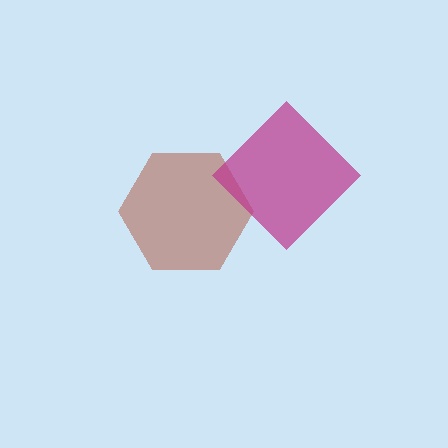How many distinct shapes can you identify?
There are 2 distinct shapes: a brown hexagon, a magenta diamond.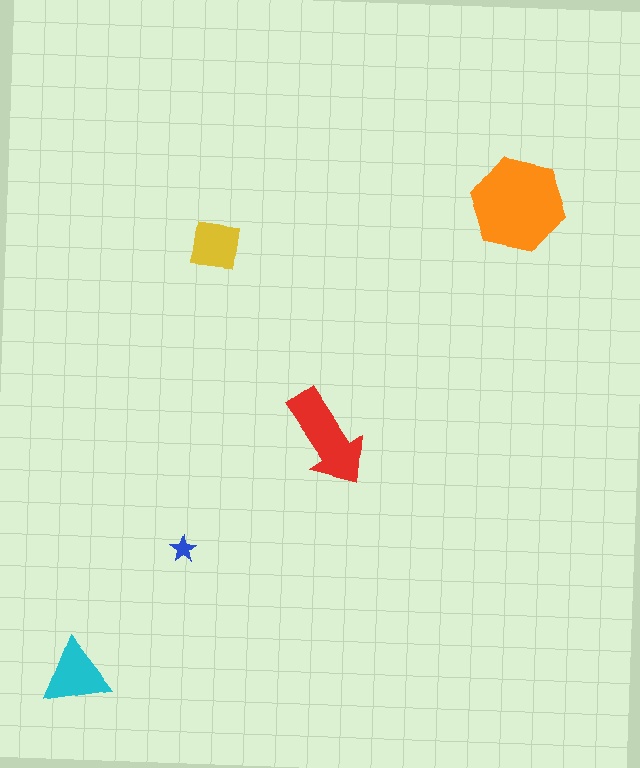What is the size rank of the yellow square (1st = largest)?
4th.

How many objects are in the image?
There are 5 objects in the image.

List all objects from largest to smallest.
The orange hexagon, the red arrow, the cyan triangle, the yellow square, the blue star.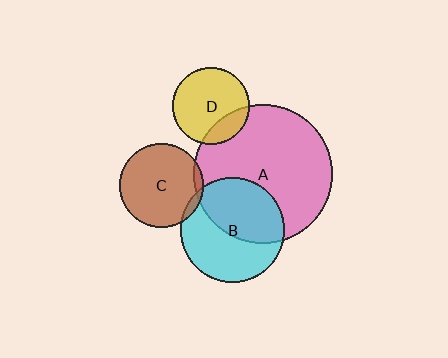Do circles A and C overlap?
Yes.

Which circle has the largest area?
Circle A (pink).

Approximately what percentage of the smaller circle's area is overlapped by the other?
Approximately 5%.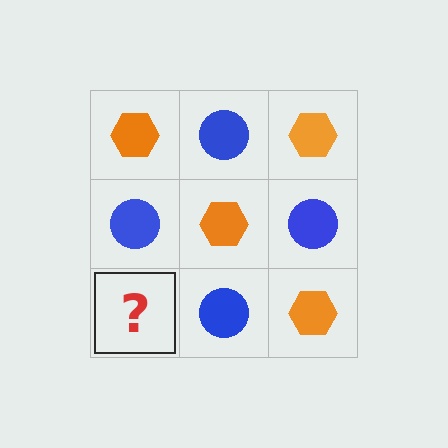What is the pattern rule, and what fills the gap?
The rule is that it alternates orange hexagon and blue circle in a checkerboard pattern. The gap should be filled with an orange hexagon.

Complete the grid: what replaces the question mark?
The question mark should be replaced with an orange hexagon.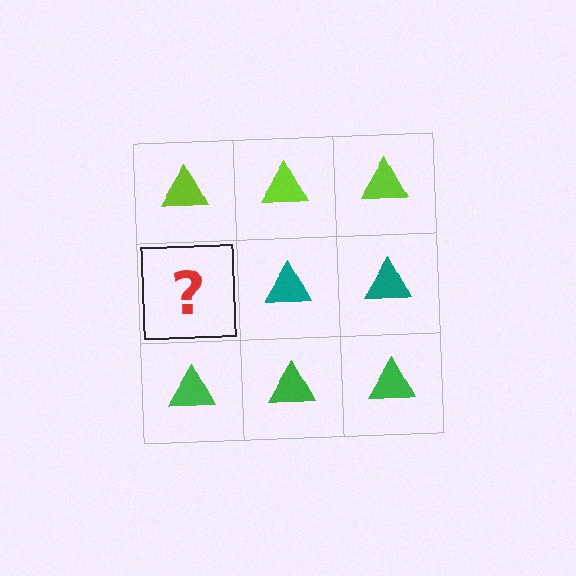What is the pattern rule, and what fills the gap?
The rule is that each row has a consistent color. The gap should be filled with a teal triangle.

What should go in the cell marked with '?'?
The missing cell should contain a teal triangle.